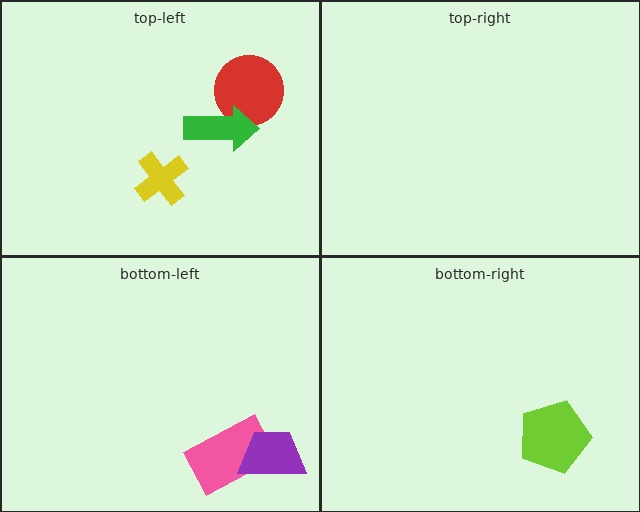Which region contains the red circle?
The top-left region.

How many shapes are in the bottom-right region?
1.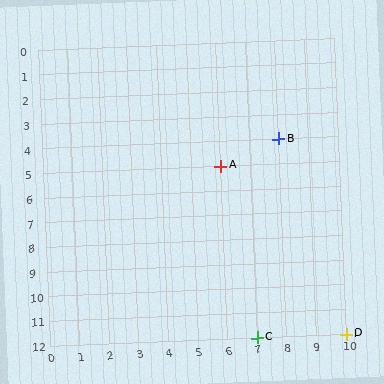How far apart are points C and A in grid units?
Points C and A are 1 column and 7 rows apart (about 7.1 grid units diagonally).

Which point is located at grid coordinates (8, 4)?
Point B is at (8, 4).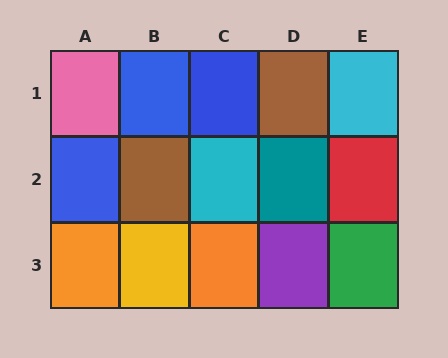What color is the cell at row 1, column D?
Brown.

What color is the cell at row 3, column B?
Yellow.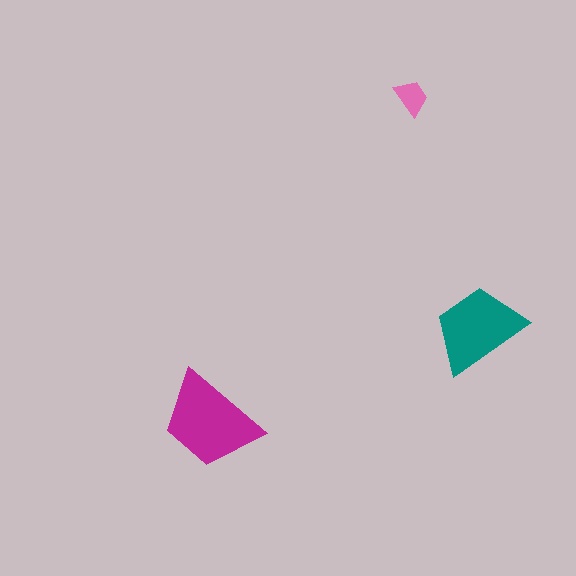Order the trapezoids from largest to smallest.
the magenta one, the teal one, the pink one.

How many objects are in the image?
There are 3 objects in the image.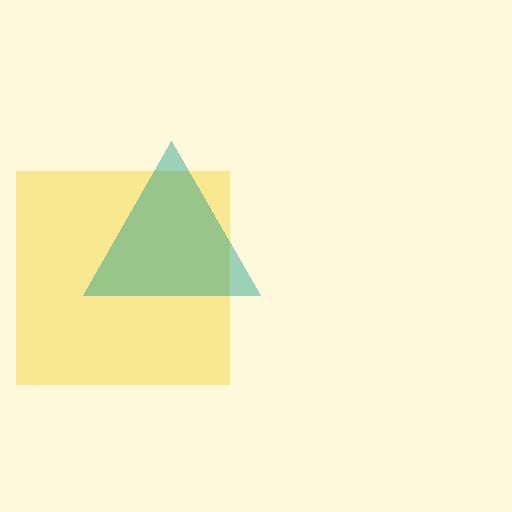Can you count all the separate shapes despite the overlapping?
Yes, there are 2 separate shapes.